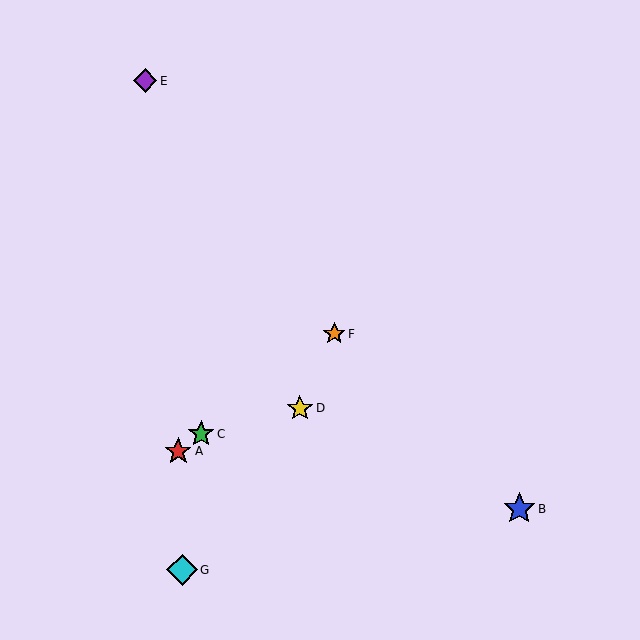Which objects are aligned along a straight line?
Objects A, C, F are aligned along a straight line.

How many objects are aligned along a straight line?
3 objects (A, C, F) are aligned along a straight line.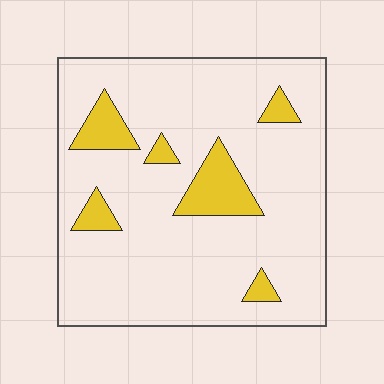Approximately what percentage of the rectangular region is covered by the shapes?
Approximately 15%.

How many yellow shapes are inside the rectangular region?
6.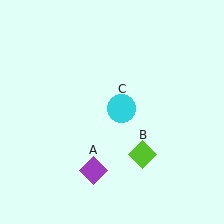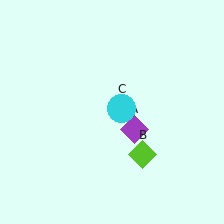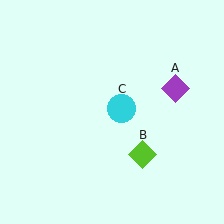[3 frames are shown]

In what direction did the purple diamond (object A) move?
The purple diamond (object A) moved up and to the right.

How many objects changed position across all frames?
1 object changed position: purple diamond (object A).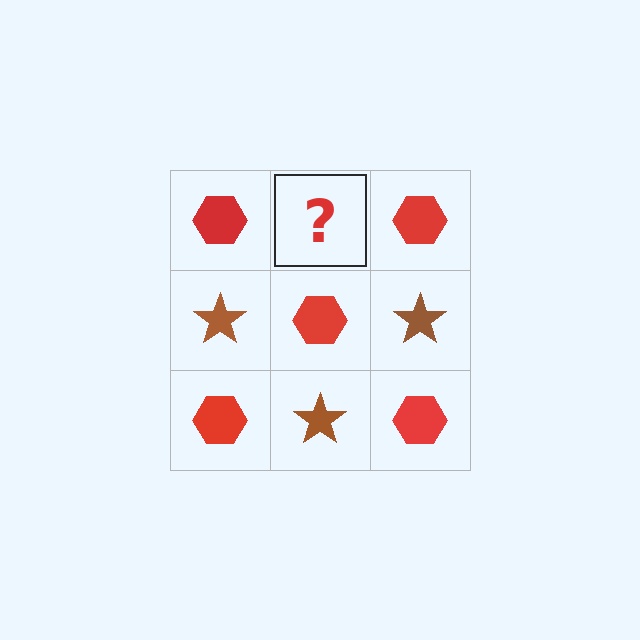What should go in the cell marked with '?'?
The missing cell should contain a brown star.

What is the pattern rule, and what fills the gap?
The rule is that it alternates red hexagon and brown star in a checkerboard pattern. The gap should be filled with a brown star.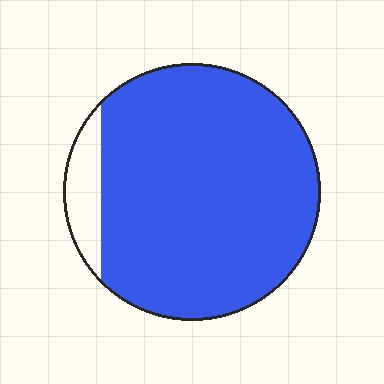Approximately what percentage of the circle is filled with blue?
Approximately 90%.